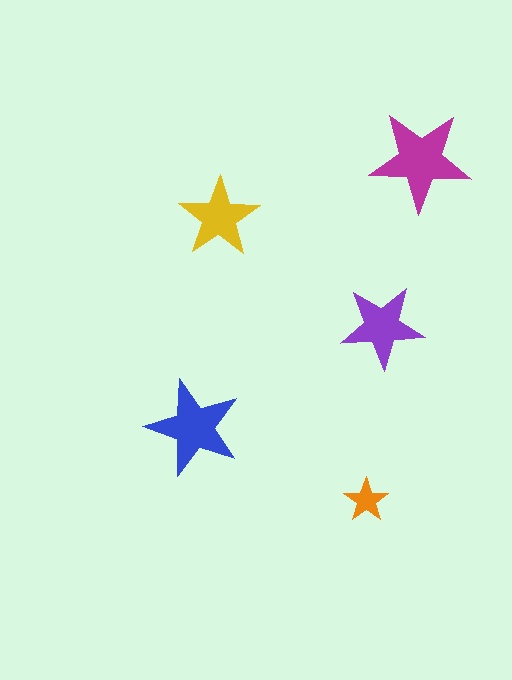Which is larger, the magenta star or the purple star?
The magenta one.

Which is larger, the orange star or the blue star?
The blue one.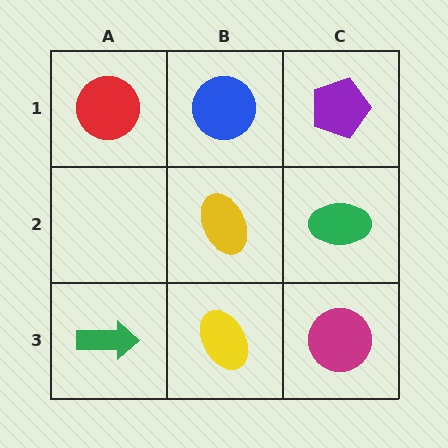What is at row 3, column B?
A yellow ellipse.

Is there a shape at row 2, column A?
No, that cell is empty.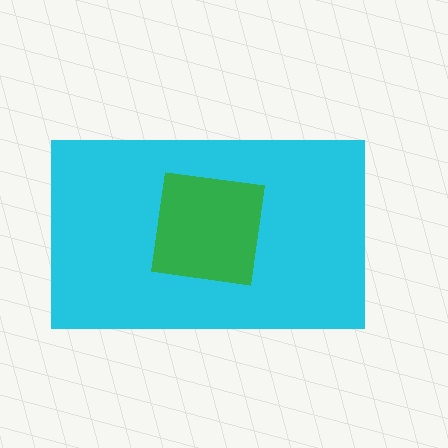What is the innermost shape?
The green square.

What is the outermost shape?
The cyan rectangle.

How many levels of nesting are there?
2.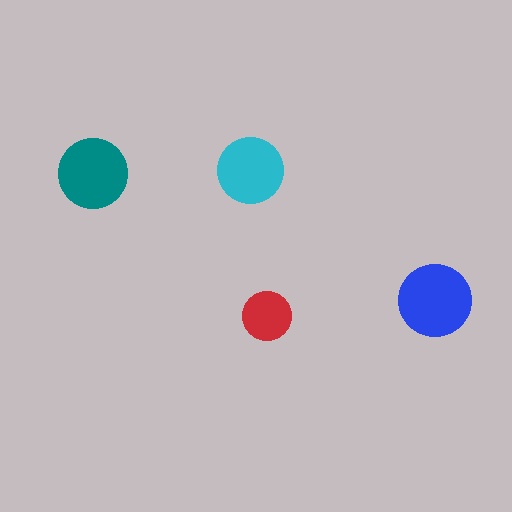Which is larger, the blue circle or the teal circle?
The blue one.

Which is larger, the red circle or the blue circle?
The blue one.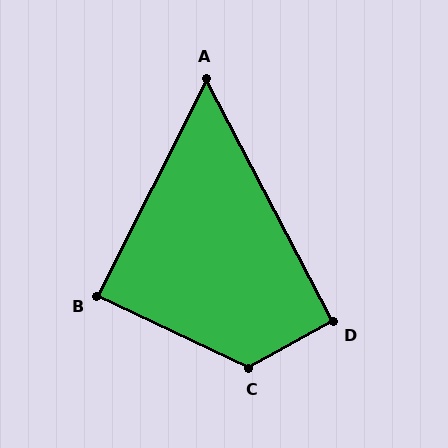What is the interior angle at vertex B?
Approximately 89 degrees (approximately right).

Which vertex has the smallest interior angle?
A, at approximately 54 degrees.